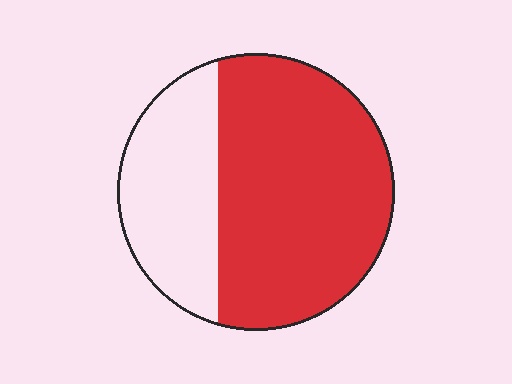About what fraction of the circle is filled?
About two thirds (2/3).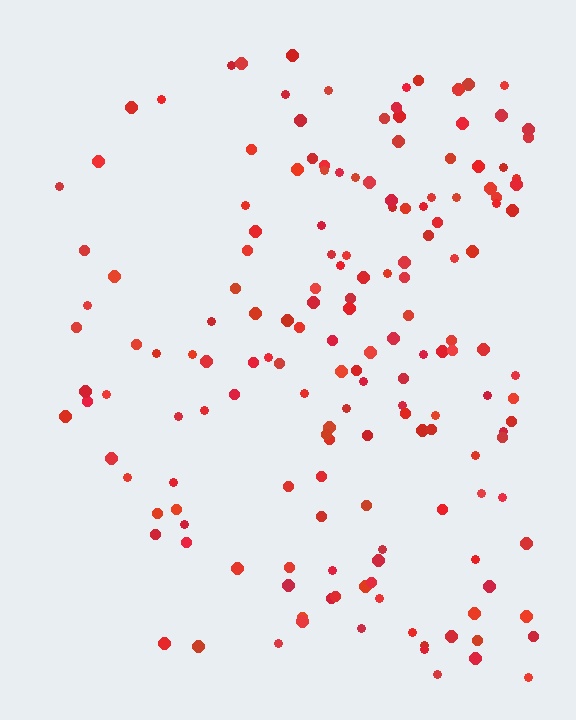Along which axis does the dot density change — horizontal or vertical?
Horizontal.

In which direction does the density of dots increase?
From left to right, with the right side densest.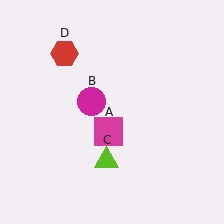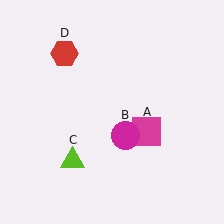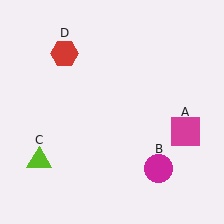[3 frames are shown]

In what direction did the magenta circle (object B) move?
The magenta circle (object B) moved down and to the right.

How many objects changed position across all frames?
3 objects changed position: magenta square (object A), magenta circle (object B), lime triangle (object C).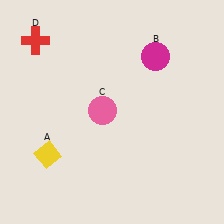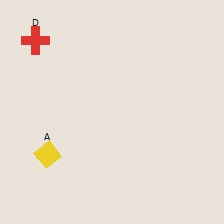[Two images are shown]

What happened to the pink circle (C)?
The pink circle (C) was removed in Image 2. It was in the top-left area of Image 1.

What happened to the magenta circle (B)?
The magenta circle (B) was removed in Image 2. It was in the top-right area of Image 1.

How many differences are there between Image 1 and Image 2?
There are 2 differences between the two images.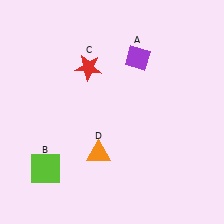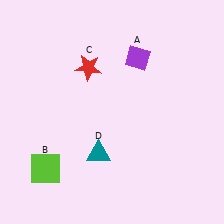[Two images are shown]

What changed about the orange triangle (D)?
In Image 1, D is orange. In Image 2, it changed to teal.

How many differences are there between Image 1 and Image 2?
There is 1 difference between the two images.